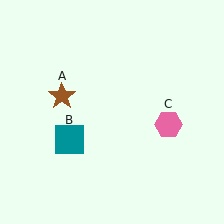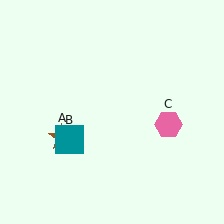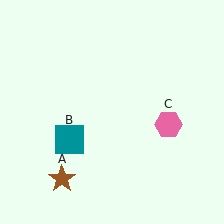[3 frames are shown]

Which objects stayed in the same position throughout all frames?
Teal square (object B) and pink hexagon (object C) remained stationary.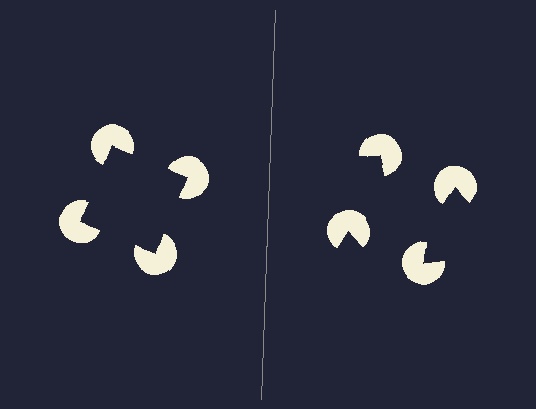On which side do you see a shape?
An illusory square appears on the left side. On the right side the wedge cuts are rotated, so no coherent shape forms.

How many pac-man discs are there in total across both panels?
8 — 4 on each side.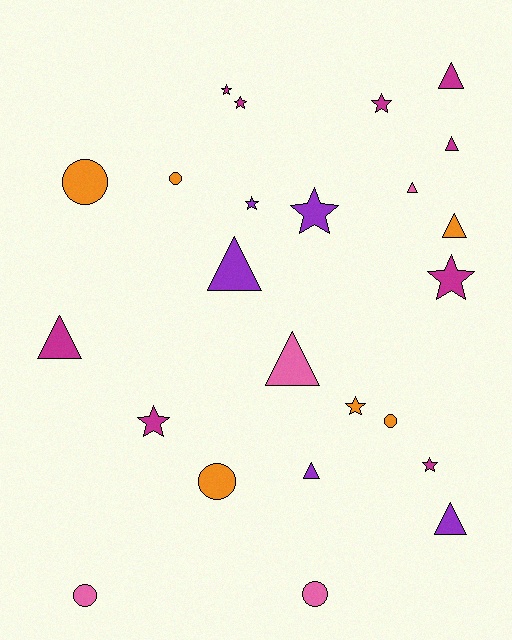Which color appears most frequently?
Magenta, with 9 objects.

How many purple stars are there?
There are 2 purple stars.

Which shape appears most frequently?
Star, with 9 objects.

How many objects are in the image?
There are 24 objects.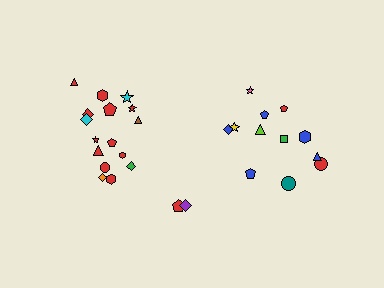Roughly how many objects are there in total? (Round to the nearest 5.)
Roughly 30 objects in total.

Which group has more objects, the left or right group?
The left group.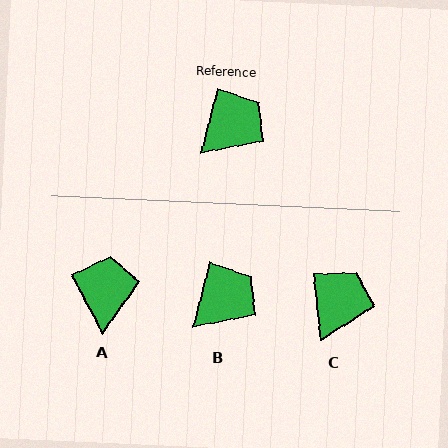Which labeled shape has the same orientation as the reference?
B.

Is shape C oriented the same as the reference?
No, it is off by about 21 degrees.